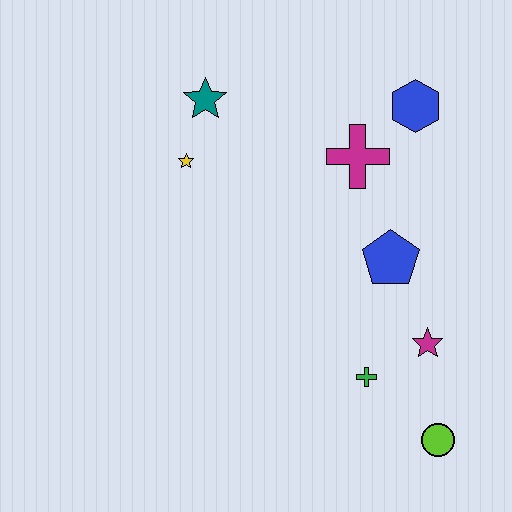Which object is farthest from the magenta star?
The teal star is farthest from the magenta star.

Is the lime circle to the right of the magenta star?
Yes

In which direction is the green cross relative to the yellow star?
The green cross is below the yellow star.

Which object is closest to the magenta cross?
The blue hexagon is closest to the magenta cross.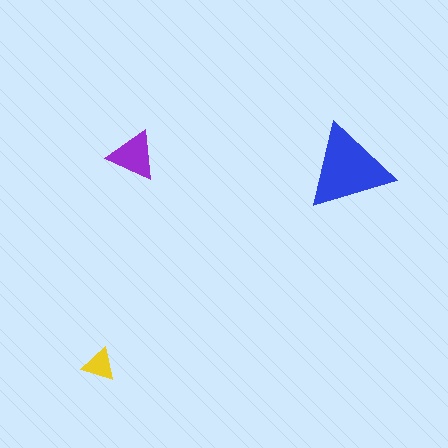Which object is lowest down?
The yellow triangle is bottommost.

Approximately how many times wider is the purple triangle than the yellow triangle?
About 1.5 times wider.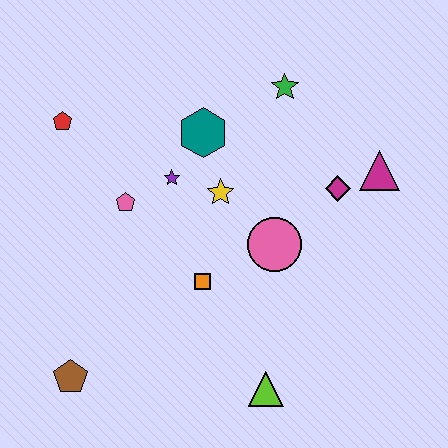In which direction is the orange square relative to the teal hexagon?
The orange square is below the teal hexagon.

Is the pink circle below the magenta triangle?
Yes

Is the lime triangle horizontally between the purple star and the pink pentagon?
No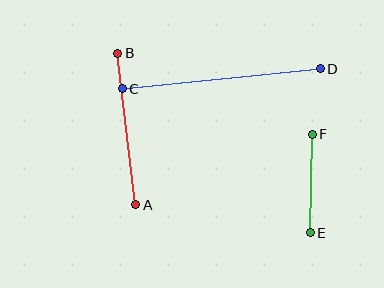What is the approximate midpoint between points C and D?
The midpoint is at approximately (221, 79) pixels.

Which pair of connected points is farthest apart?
Points C and D are farthest apart.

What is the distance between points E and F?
The distance is approximately 99 pixels.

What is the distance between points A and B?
The distance is approximately 152 pixels.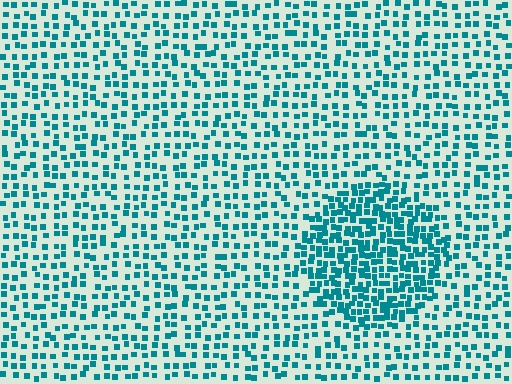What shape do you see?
I see a circle.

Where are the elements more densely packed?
The elements are more densely packed inside the circle boundary.